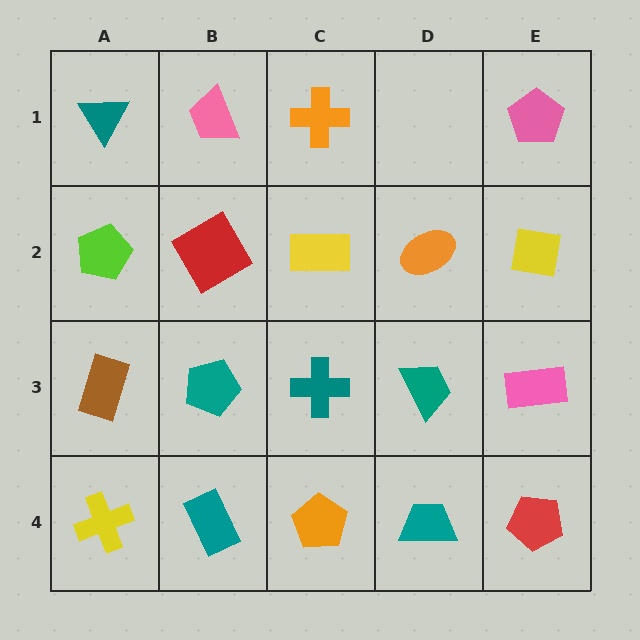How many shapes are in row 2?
5 shapes.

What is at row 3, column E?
A pink rectangle.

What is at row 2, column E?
A yellow square.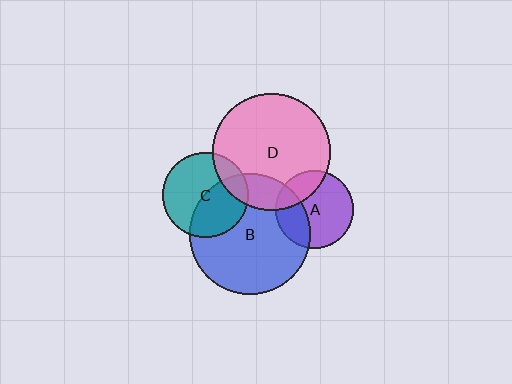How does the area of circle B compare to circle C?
Approximately 2.0 times.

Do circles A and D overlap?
Yes.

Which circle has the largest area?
Circle B (blue).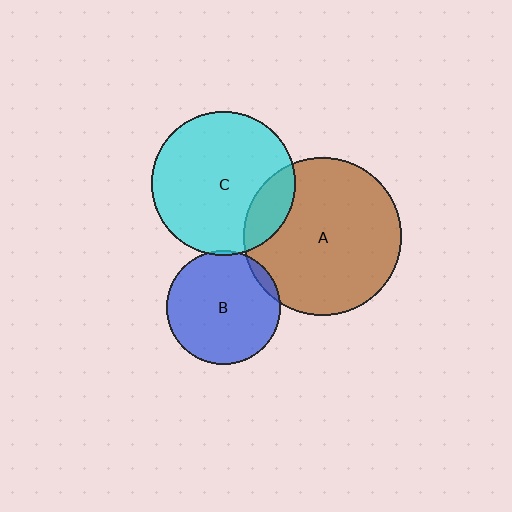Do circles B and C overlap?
Yes.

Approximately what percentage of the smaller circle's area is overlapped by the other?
Approximately 5%.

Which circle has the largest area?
Circle A (brown).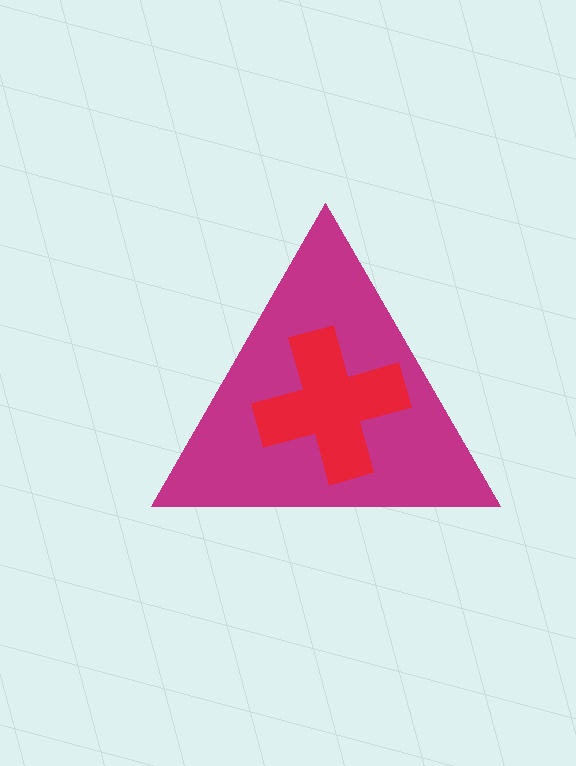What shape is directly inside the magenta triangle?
The red cross.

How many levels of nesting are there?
2.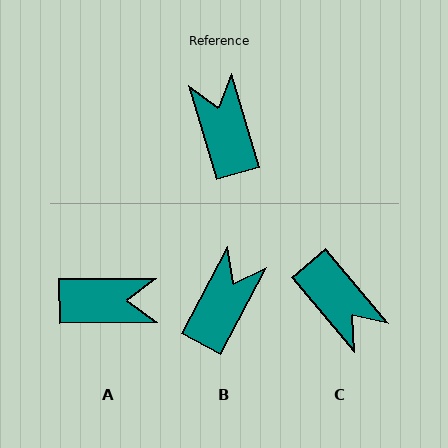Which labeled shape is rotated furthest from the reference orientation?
C, about 156 degrees away.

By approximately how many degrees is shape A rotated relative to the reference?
Approximately 106 degrees clockwise.